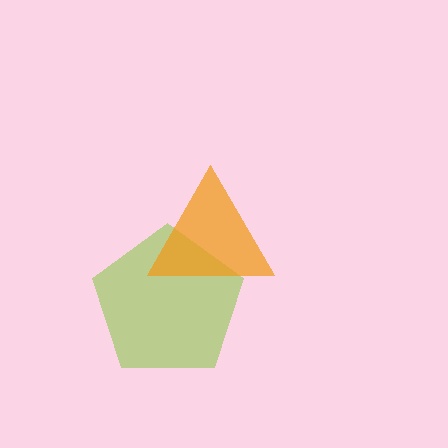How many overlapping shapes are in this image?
There are 2 overlapping shapes in the image.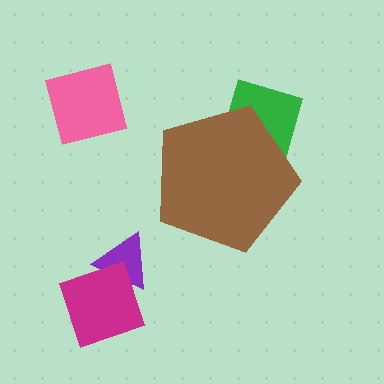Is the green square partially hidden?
Yes, the green square is partially hidden behind the brown pentagon.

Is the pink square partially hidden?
No, the pink square is fully visible.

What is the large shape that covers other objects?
A brown pentagon.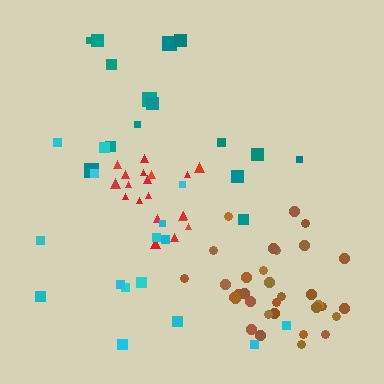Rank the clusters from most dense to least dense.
red, brown, cyan, teal.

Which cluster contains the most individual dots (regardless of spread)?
Brown (33).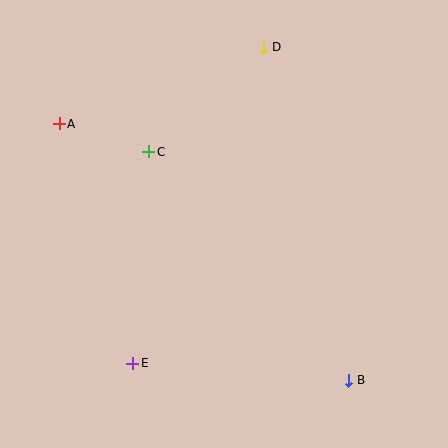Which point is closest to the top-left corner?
Point A is closest to the top-left corner.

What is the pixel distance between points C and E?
The distance between C and E is 212 pixels.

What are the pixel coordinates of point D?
Point D is at (264, 47).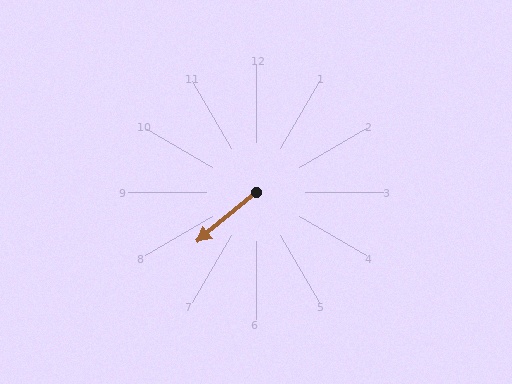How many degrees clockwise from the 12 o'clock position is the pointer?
Approximately 230 degrees.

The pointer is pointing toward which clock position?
Roughly 8 o'clock.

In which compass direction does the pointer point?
Southwest.